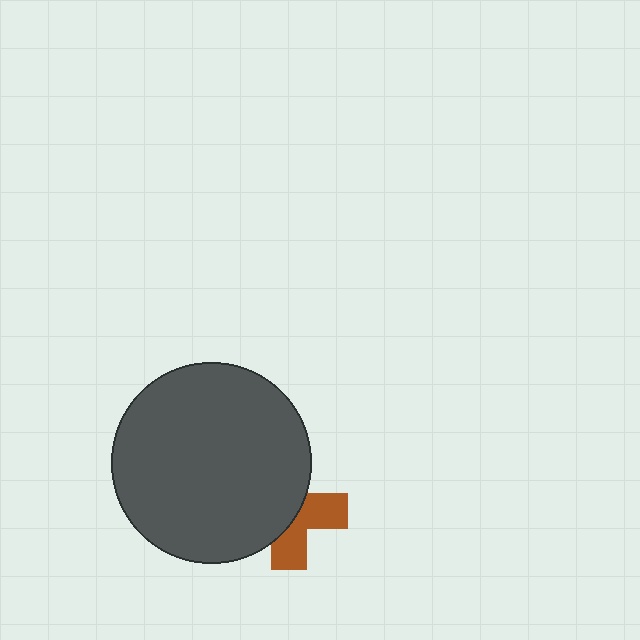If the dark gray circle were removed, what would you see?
You would see the complete brown cross.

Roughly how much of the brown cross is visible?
A small part of it is visible (roughly 43%).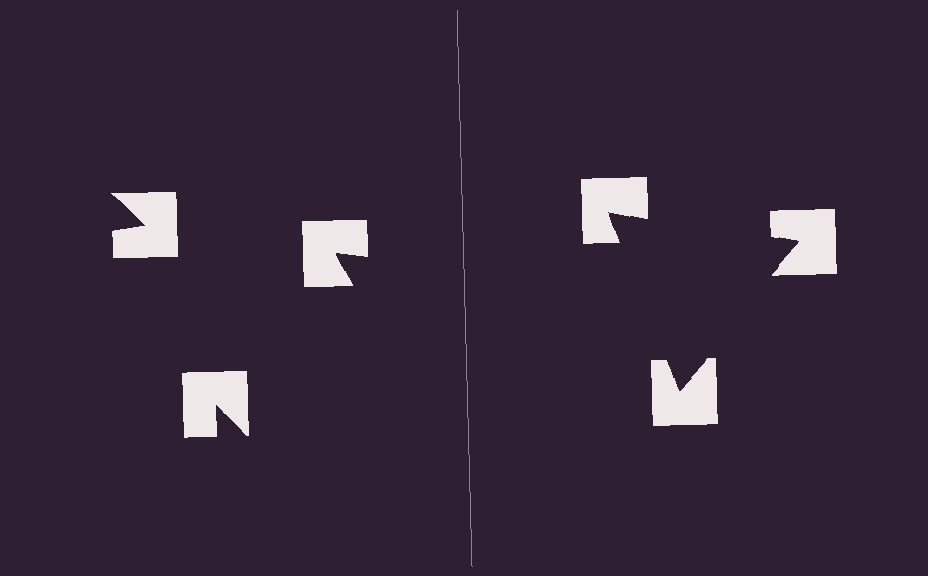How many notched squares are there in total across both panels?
6 — 3 on each side.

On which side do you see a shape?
An illusory triangle appears on the right side. On the left side the wedge cuts are rotated, so no coherent shape forms.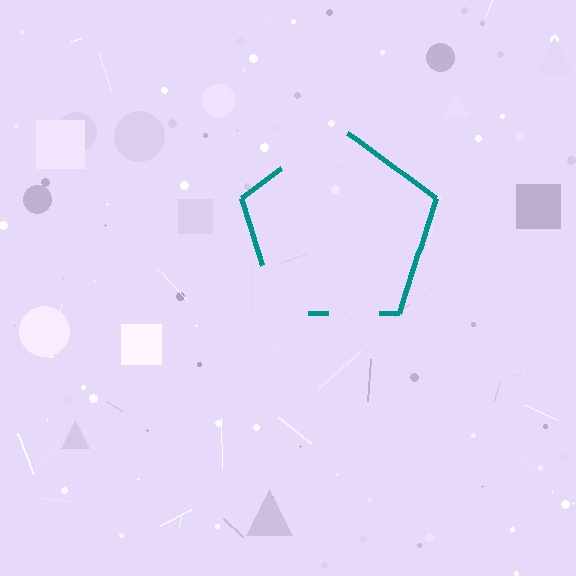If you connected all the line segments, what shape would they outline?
They would outline a pentagon.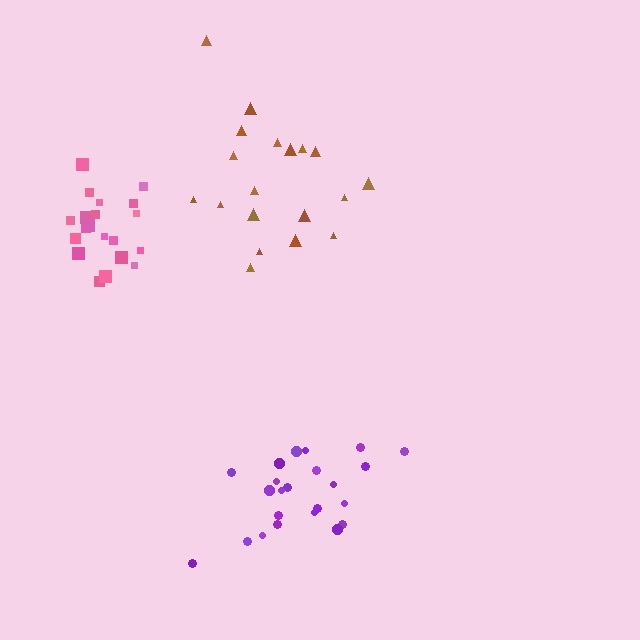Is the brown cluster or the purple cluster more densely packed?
Purple.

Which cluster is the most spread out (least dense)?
Brown.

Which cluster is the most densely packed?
Pink.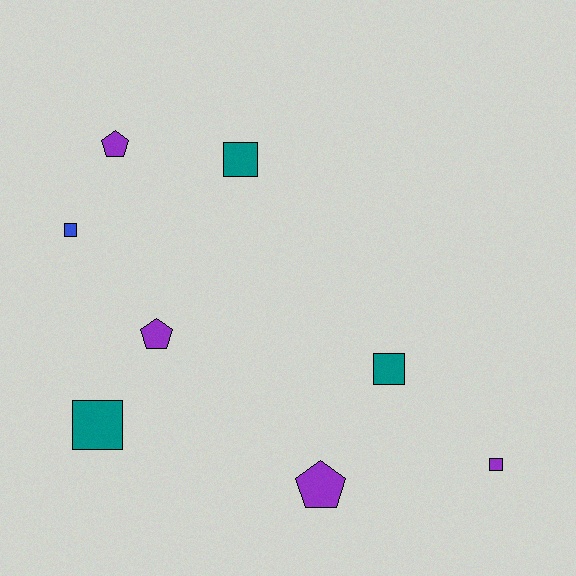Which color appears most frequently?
Purple, with 4 objects.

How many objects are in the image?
There are 8 objects.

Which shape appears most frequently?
Square, with 5 objects.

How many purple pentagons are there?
There are 3 purple pentagons.